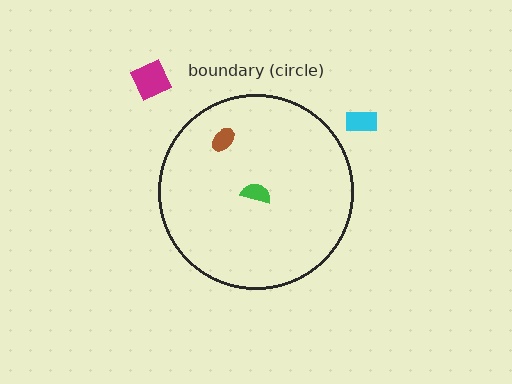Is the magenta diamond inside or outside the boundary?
Outside.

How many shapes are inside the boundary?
2 inside, 2 outside.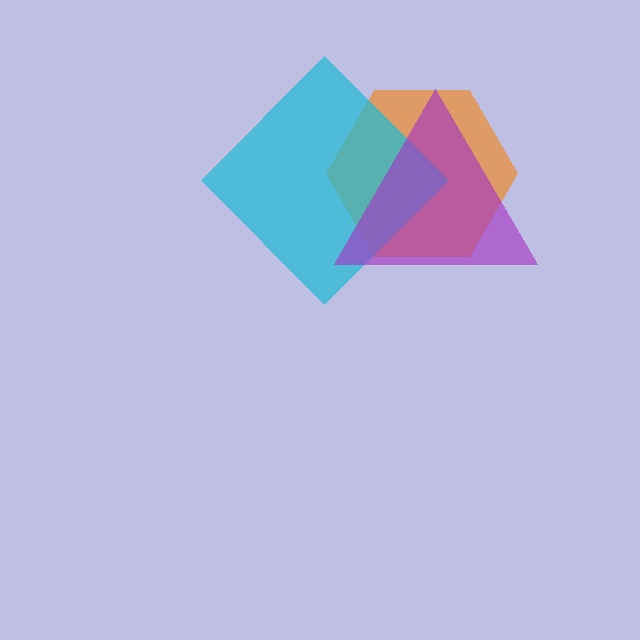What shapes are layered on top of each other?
The layered shapes are: an orange hexagon, a cyan diamond, a purple triangle.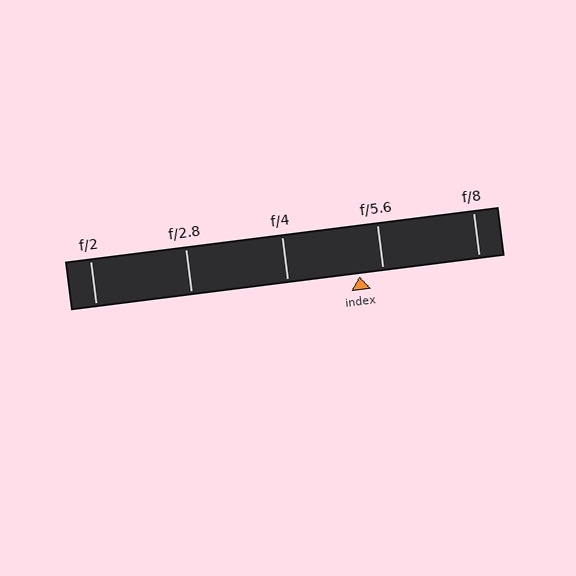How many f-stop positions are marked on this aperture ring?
There are 5 f-stop positions marked.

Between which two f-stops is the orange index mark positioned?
The index mark is between f/4 and f/5.6.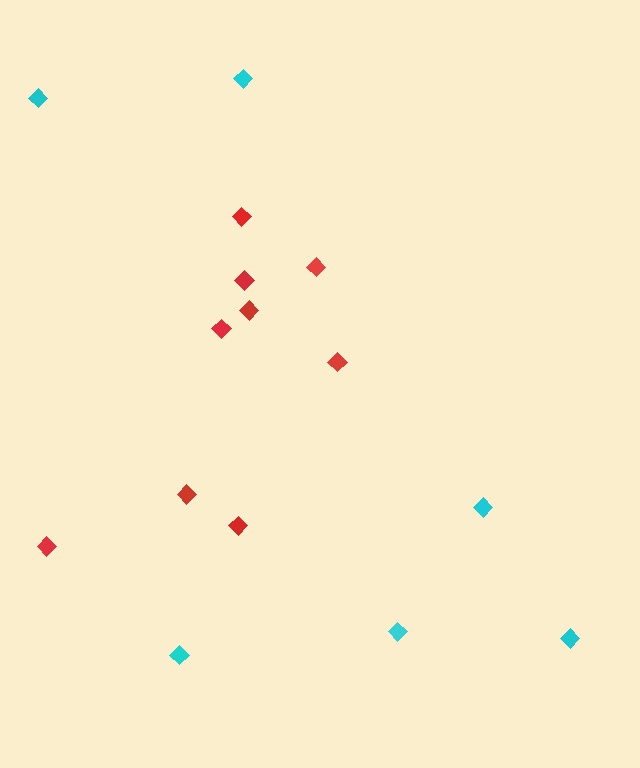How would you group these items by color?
There are 2 groups: one group of cyan diamonds (6) and one group of red diamonds (9).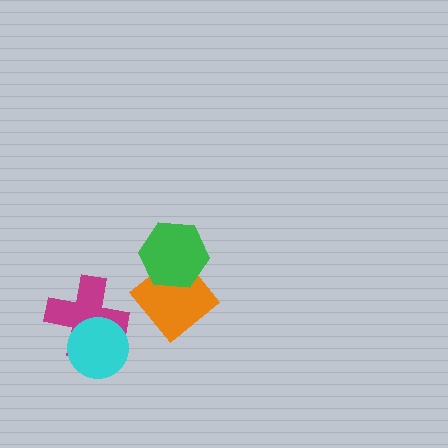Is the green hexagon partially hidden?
No, no other shape covers it.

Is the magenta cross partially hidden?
Yes, it is partially covered by another shape.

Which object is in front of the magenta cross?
The cyan circle is in front of the magenta cross.